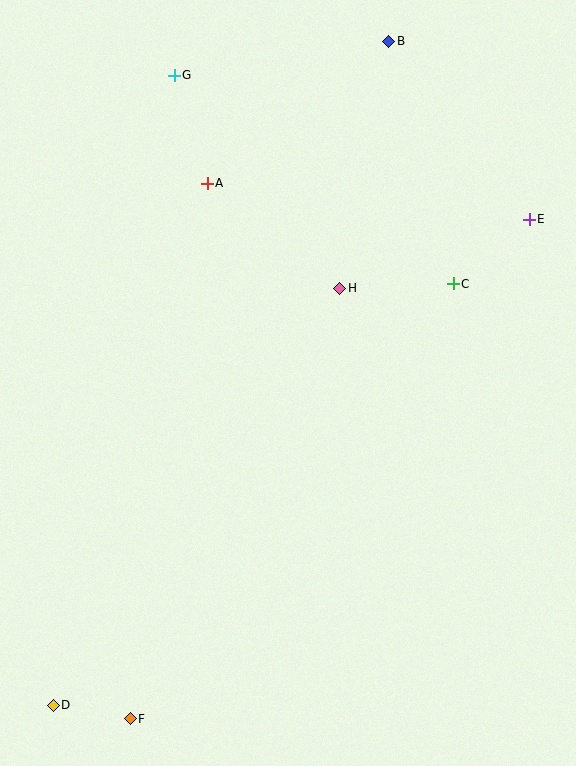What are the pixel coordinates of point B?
Point B is at (389, 41).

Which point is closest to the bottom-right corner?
Point F is closest to the bottom-right corner.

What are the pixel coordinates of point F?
Point F is at (130, 719).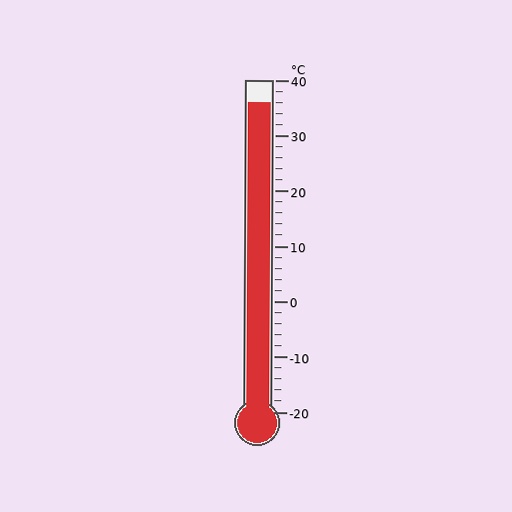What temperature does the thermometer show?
The thermometer shows approximately 36°C.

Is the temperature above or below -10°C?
The temperature is above -10°C.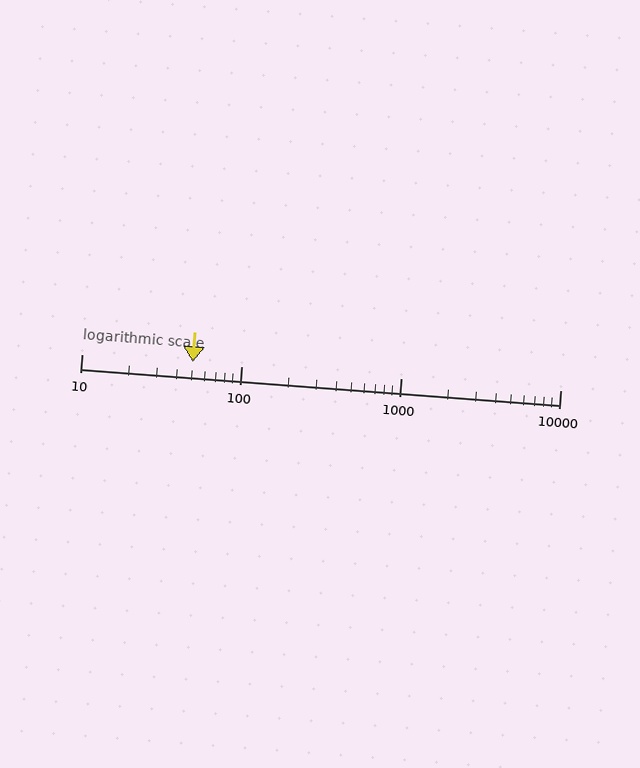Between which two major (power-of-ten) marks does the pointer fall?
The pointer is between 10 and 100.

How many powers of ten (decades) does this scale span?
The scale spans 3 decades, from 10 to 10000.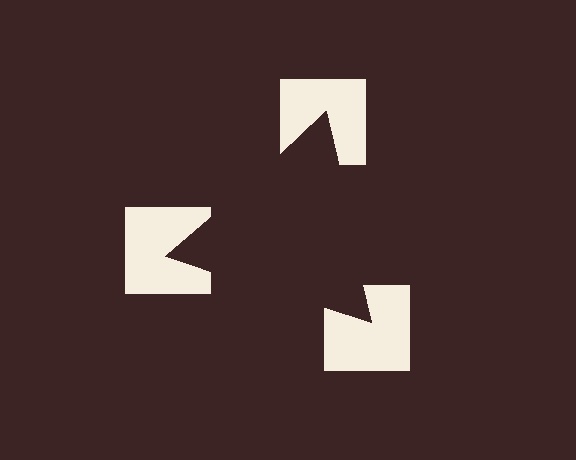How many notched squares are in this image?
There are 3 — one at each vertex of the illusory triangle.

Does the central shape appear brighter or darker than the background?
It typically appears slightly darker than the background, even though no actual brightness change is drawn.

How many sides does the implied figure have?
3 sides.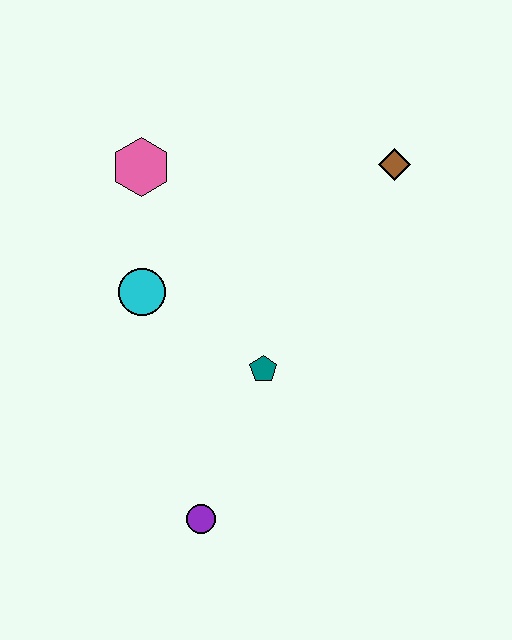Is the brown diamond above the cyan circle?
Yes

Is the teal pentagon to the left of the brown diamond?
Yes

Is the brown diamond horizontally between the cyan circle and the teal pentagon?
No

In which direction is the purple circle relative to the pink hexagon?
The purple circle is below the pink hexagon.